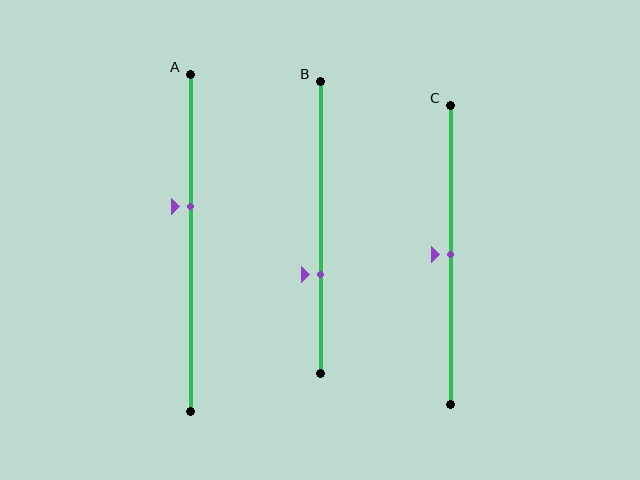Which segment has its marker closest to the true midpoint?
Segment C has its marker closest to the true midpoint.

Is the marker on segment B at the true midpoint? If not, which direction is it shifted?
No, the marker on segment B is shifted downward by about 16% of the segment length.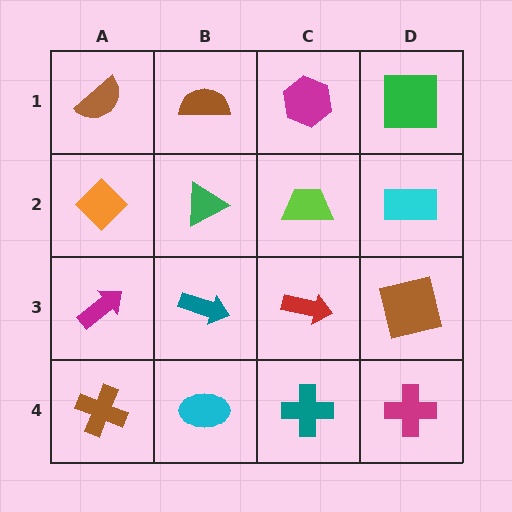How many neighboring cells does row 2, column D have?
3.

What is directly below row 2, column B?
A teal arrow.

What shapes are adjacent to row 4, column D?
A brown square (row 3, column D), a teal cross (row 4, column C).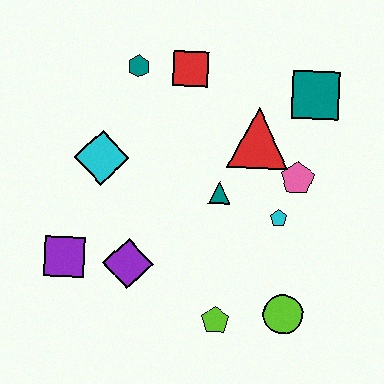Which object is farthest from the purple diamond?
The teal square is farthest from the purple diamond.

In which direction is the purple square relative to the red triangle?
The purple square is to the left of the red triangle.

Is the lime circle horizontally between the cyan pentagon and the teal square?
Yes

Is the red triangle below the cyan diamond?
No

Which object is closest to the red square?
The teal hexagon is closest to the red square.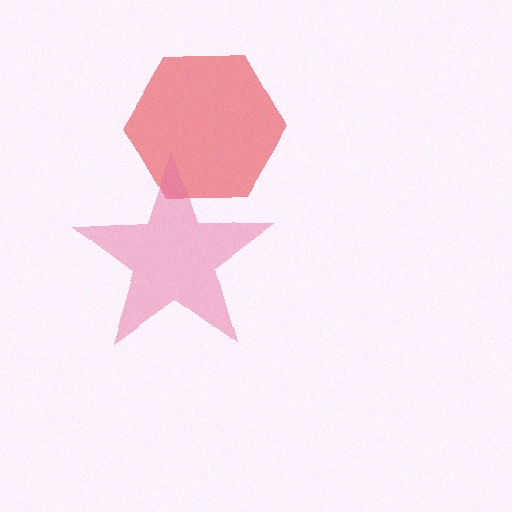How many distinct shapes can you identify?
There are 2 distinct shapes: a red hexagon, a pink star.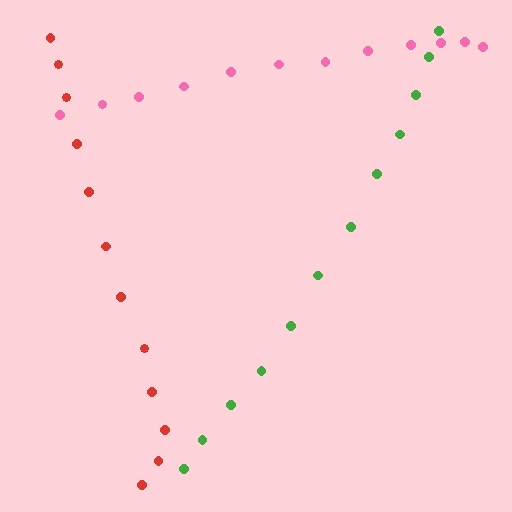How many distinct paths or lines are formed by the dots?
There are 3 distinct paths.